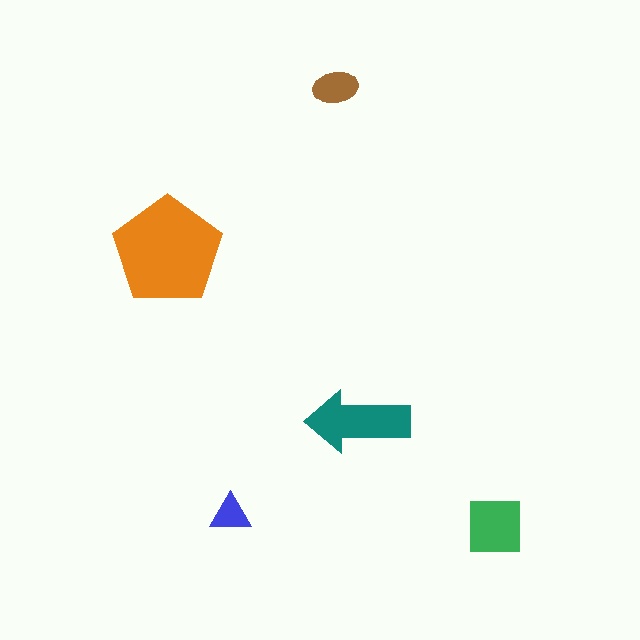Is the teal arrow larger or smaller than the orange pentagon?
Smaller.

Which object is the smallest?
The blue triangle.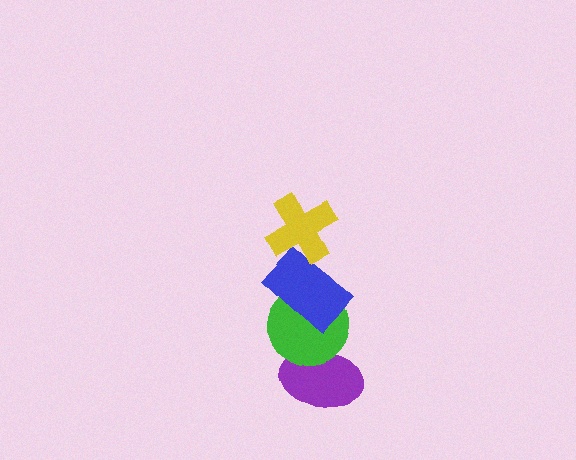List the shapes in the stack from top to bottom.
From top to bottom: the yellow cross, the blue rectangle, the green circle, the purple ellipse.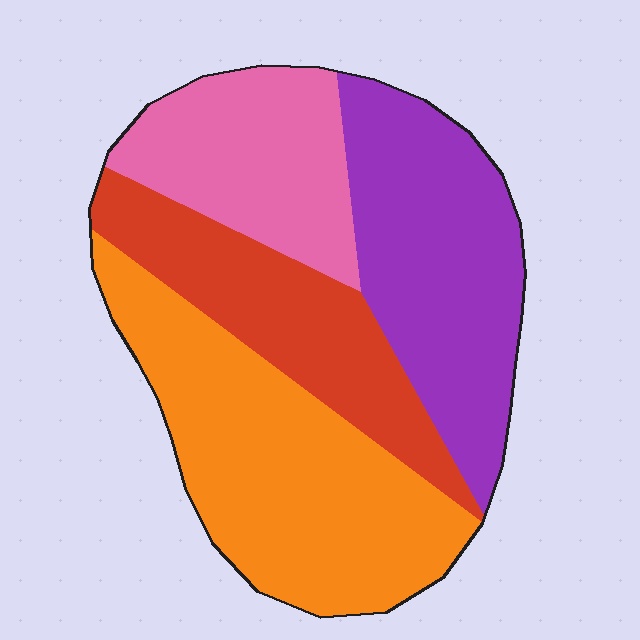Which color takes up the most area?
Orange, at roughly 35%.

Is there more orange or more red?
Orange.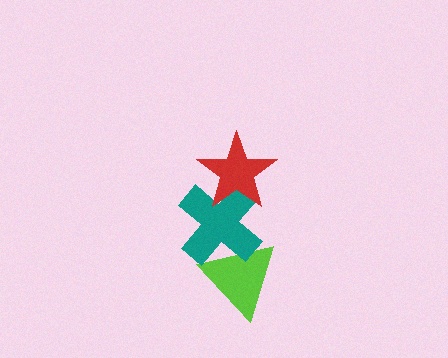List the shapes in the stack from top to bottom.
From top to bottom: the red star, the teal cross, the lime triangle.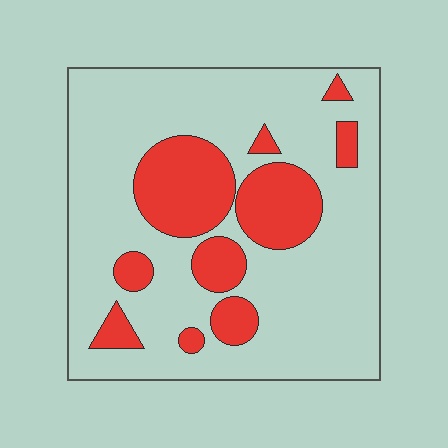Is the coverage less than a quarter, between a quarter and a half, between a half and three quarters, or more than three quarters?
Less than a quarter.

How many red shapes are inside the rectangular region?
10.